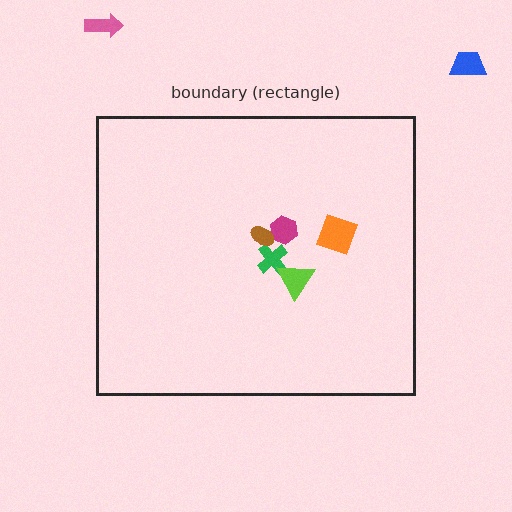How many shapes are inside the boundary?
5 inside, 2 outside.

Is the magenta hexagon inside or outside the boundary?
Inside.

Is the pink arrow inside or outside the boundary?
Outside.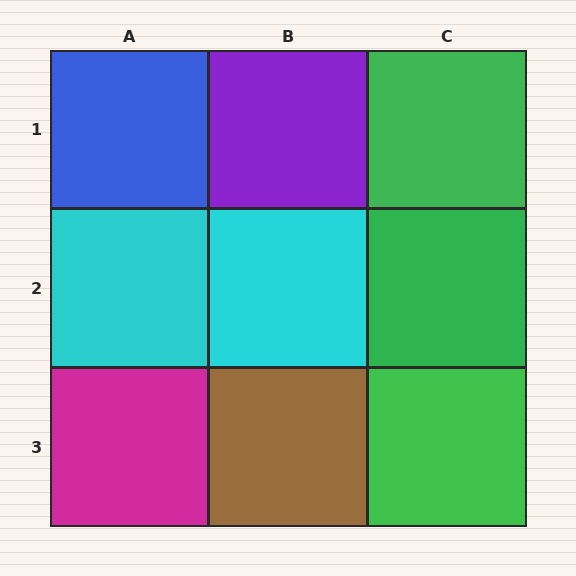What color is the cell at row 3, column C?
Green.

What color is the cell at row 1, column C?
Green.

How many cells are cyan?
2 cells are cyan.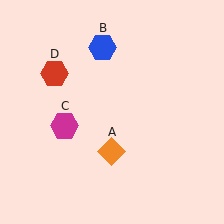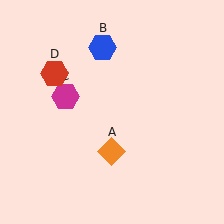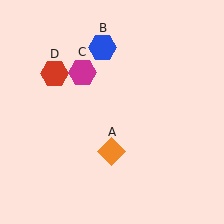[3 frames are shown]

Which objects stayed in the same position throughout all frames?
Orange diamond (object A) and blue hexagon (object B) and red hexagon (object D) remained stationary.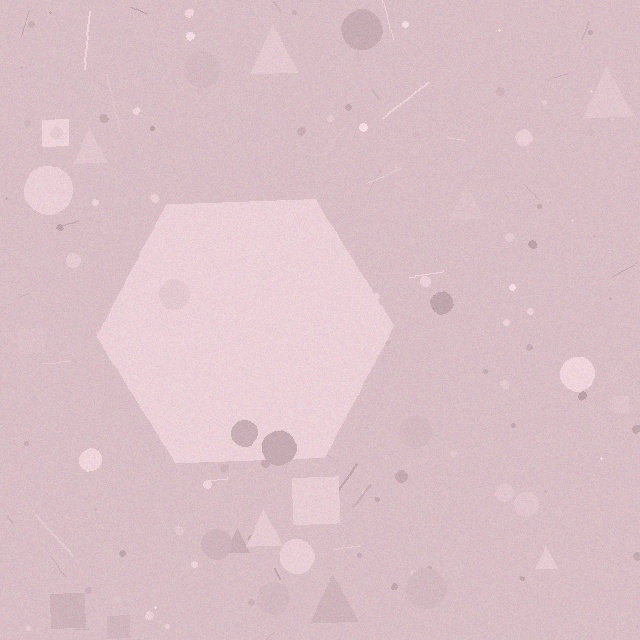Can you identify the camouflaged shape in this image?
The camouflaged shape is a hexagon.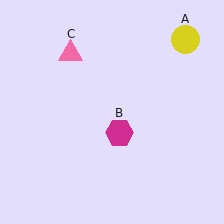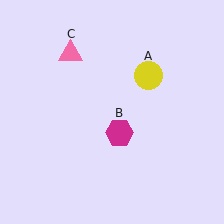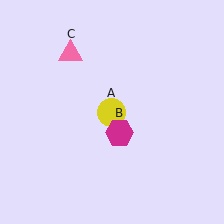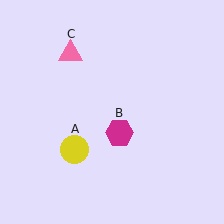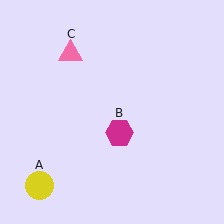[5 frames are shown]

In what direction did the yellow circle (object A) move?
The yellow circle (object A) moved down and to the left.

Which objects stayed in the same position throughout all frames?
Magenta hexagon (object B) and pink triangle (object C) remained stationary.